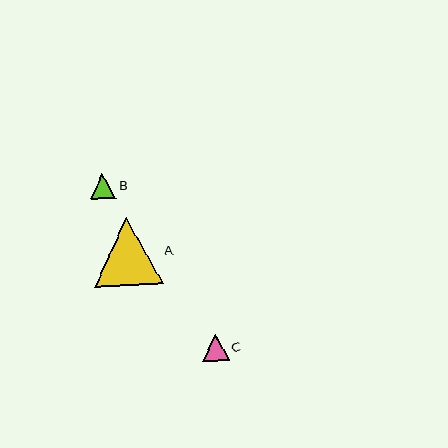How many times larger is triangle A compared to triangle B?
Triangle A is approximately 2.7 times the size of triangle B.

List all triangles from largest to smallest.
From largest to smallest: A, C, B.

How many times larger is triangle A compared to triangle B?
Triangle A is approximately 2.7 times the size of triangle B.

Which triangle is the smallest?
Triangle B is the smallest with a size of approximately 25 pixels.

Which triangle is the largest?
Triangle A is the largest with a size of approximately 68 pixels.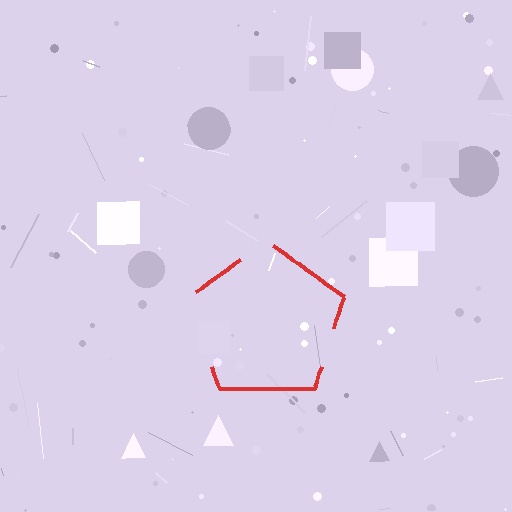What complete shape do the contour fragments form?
The contour fragments form a pentagon.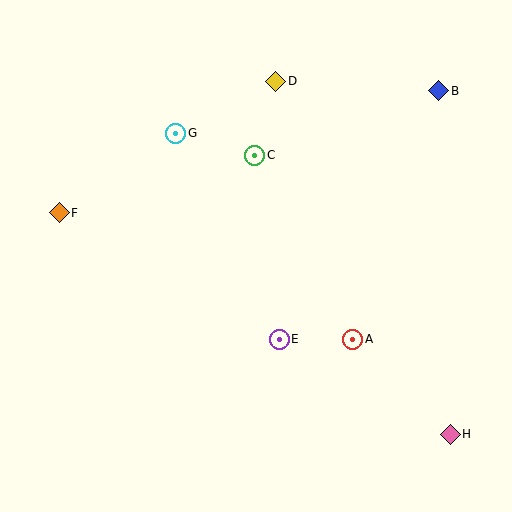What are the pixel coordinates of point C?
Point C is at (255, 155).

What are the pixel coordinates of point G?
Point G is at (176, 133).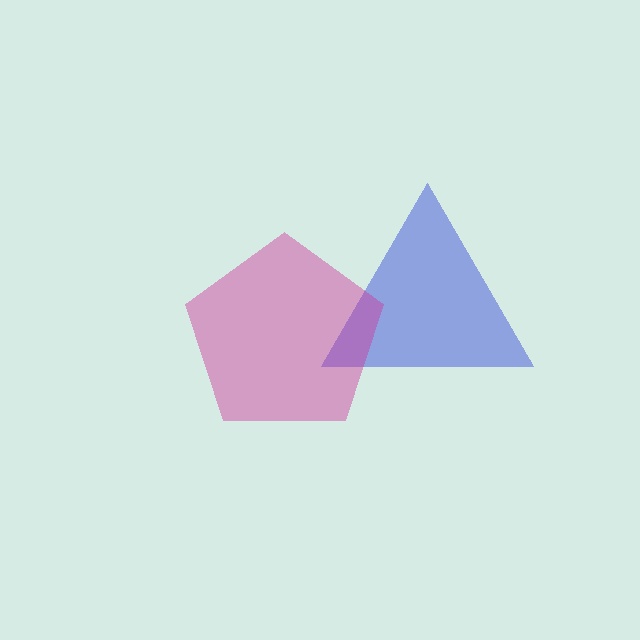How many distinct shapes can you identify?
There are 2 distinct shapes: a blue triangle, a magenta pentagon.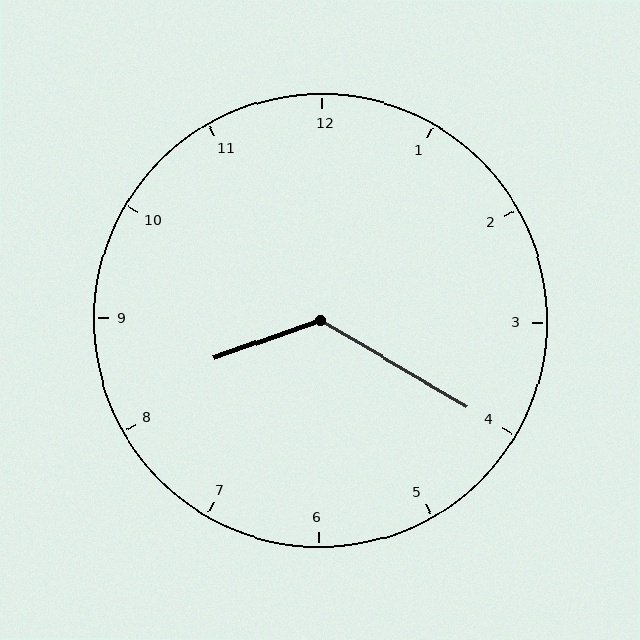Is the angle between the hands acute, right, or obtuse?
It is obtuse.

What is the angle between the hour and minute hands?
Approximately 130 degrees.